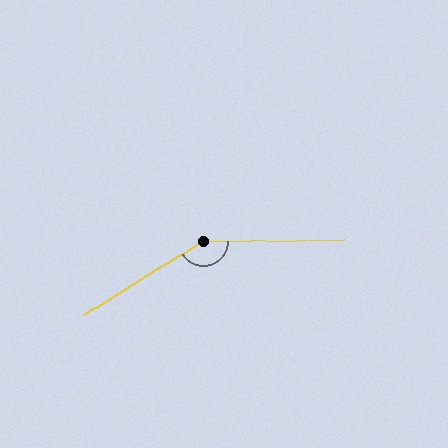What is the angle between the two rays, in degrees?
Approximately 148 degrees.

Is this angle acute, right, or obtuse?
It is obtuse.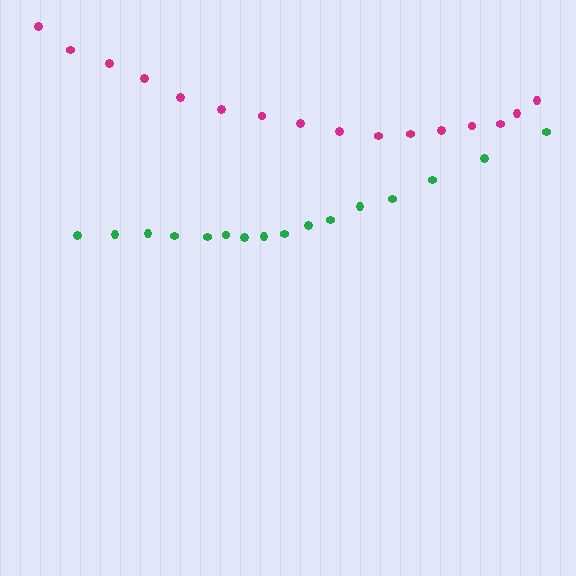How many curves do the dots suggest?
There are 2 distinct paths.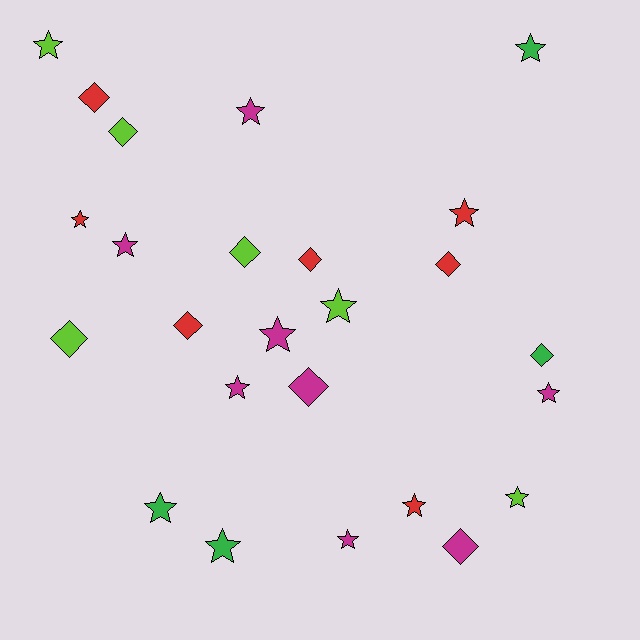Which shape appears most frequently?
Star, with 15 objects.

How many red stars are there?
There are 3 red stars.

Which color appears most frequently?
Magenta, with 8 objects.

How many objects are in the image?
There are 25 objects.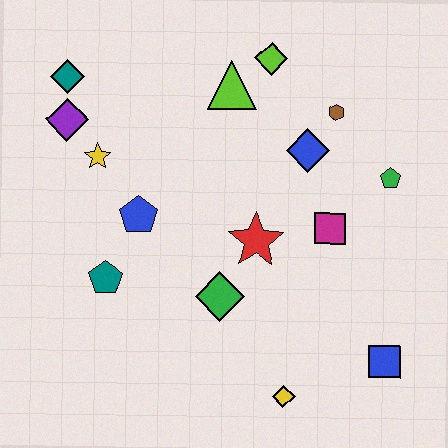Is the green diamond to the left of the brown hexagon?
Yes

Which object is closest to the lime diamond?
The lime triangle is closest to the lime diamond.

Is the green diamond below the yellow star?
Yes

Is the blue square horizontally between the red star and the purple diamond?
No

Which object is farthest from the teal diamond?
The blue square is farthest from the teal diamond.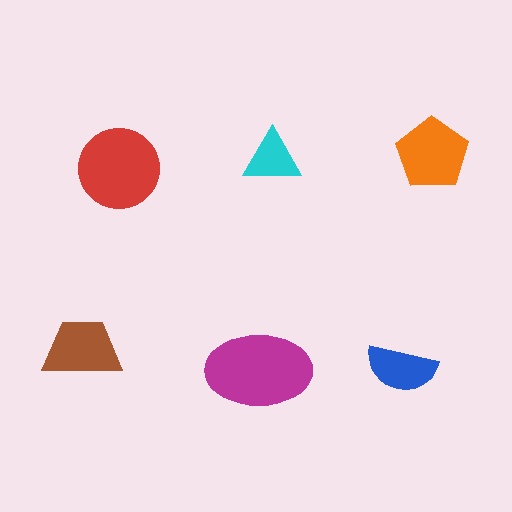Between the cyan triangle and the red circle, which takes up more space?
The red circle.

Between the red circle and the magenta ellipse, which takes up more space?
The magenta ellipse.